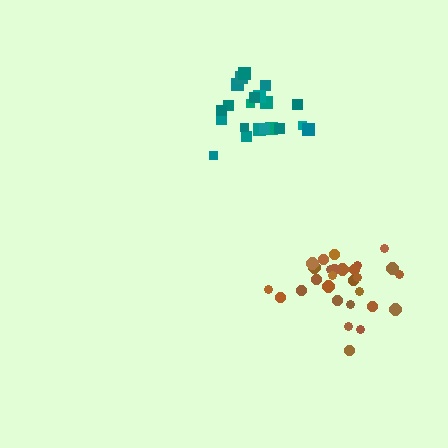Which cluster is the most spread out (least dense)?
Teal.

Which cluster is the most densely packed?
Brown.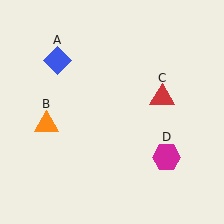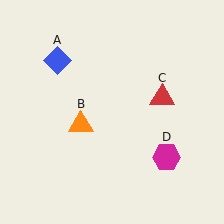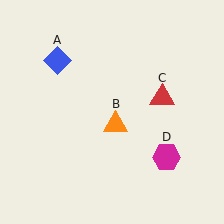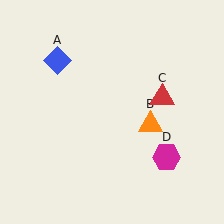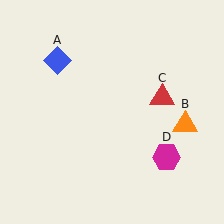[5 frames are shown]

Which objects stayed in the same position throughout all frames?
Blue diamond (object A) and red triangle (object C) and magenta hexagon (object D) remained stationary.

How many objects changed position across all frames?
1 object changed position: orange triangle (object B).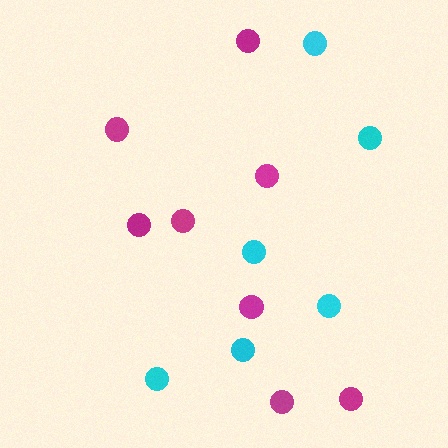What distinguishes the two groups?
There are 2 groups: one group of cyan circles (6) and one group of magenta circles (8).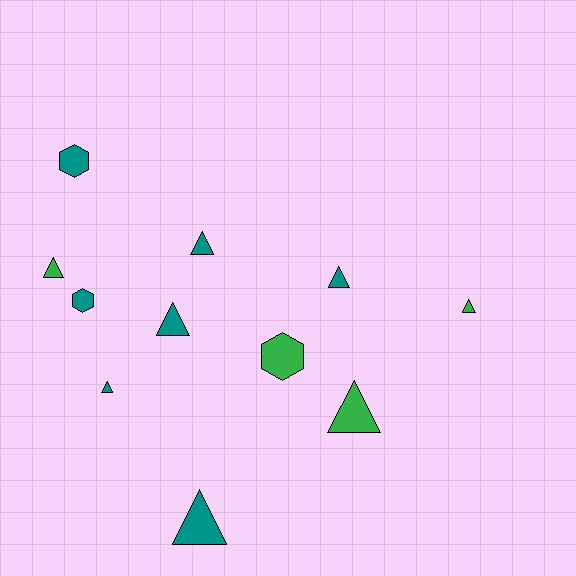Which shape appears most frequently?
Triangle, with 8 objects.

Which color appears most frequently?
Teal, with 7 objects.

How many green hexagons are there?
There is 1 green hexagon.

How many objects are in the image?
There are 11 objects.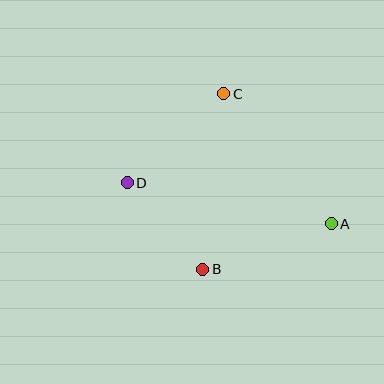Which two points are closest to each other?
Points B and D are closest to each other.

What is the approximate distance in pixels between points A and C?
The distance between A and C is approximately 169 pixels.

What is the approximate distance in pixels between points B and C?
The distance between B and C is approximately 176 pixels.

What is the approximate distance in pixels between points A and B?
The distance between A and B is approximately 136 pixels.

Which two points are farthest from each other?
Points A and D are farthest from each other.